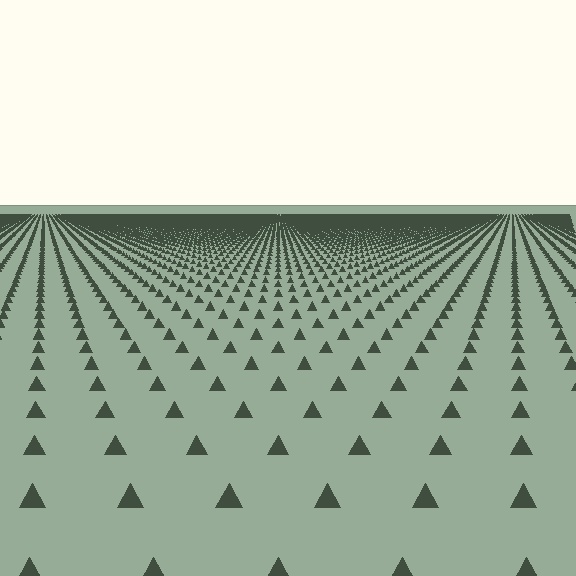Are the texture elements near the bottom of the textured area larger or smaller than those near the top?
Larger. Near the bottom, elements are closer to the viewer and appear at a bigger on-screen size.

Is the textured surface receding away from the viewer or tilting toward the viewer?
The surface is receding away from the viewer. Texture elements get smaller and denser toward the top.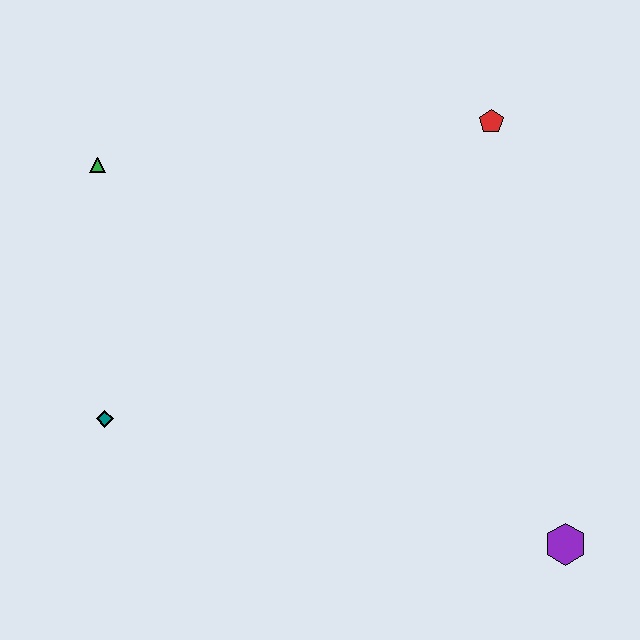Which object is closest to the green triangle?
The teal diamond is closest to the green triangle.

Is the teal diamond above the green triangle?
No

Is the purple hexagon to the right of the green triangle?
Yes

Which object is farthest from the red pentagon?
The teal diamond is farthest from the red pentagon.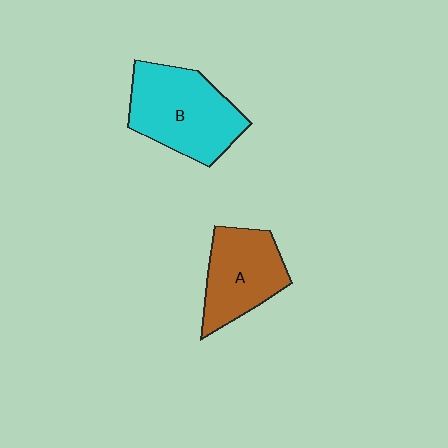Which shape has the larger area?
Shape B (cyan).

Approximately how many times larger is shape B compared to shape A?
Approximately 1.3 times.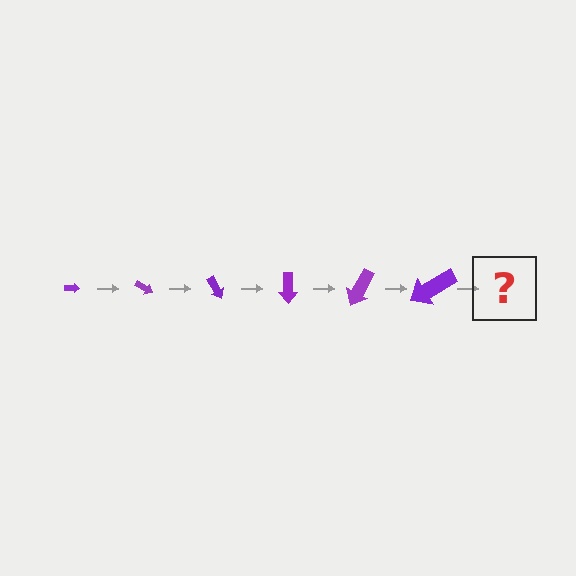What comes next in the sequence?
The next element should be an arrow, larger than the previous one and rotated 180 degrees from the start.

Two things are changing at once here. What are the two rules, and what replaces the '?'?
The two rules are that the arrow grows larger each step and it rotates 30 degrees each step. The '?' should be an arrow, larger than the previous one and rotated 180 degrees from the start.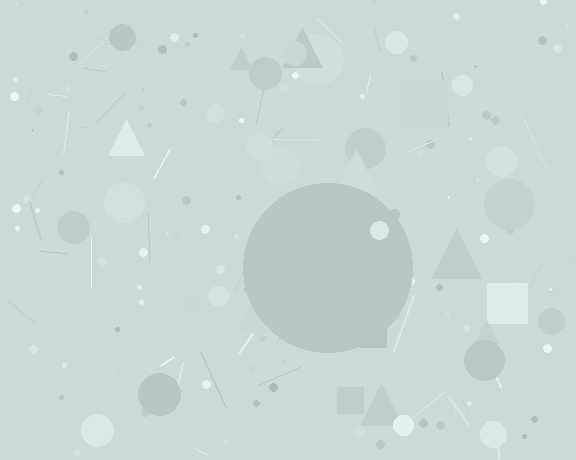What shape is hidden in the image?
A circle is hidden in the image.